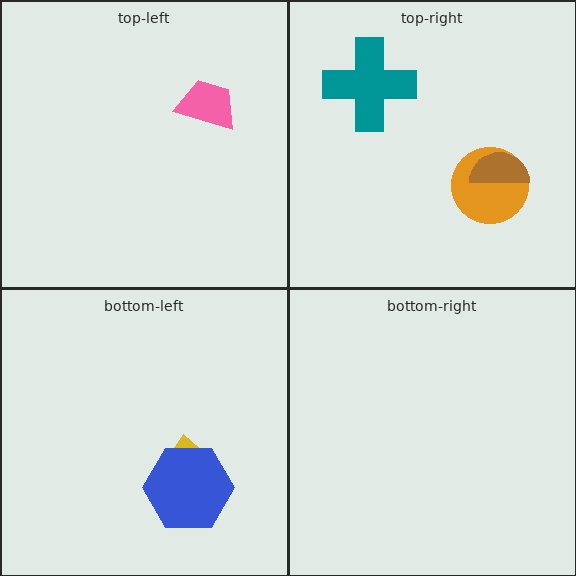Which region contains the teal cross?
The top-right region.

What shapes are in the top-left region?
The pink trapezoid.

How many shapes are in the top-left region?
1.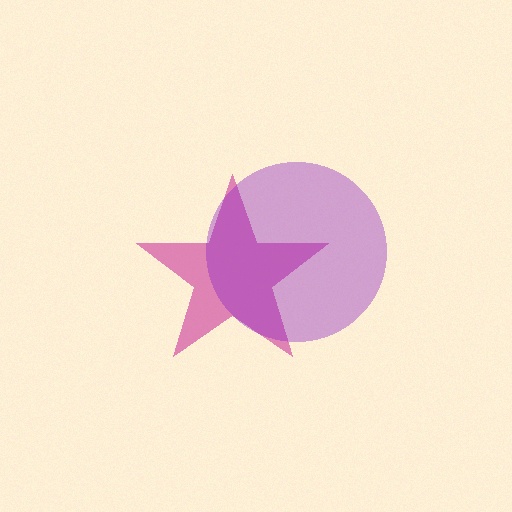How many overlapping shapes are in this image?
There are 2 overlapping shapes in the image.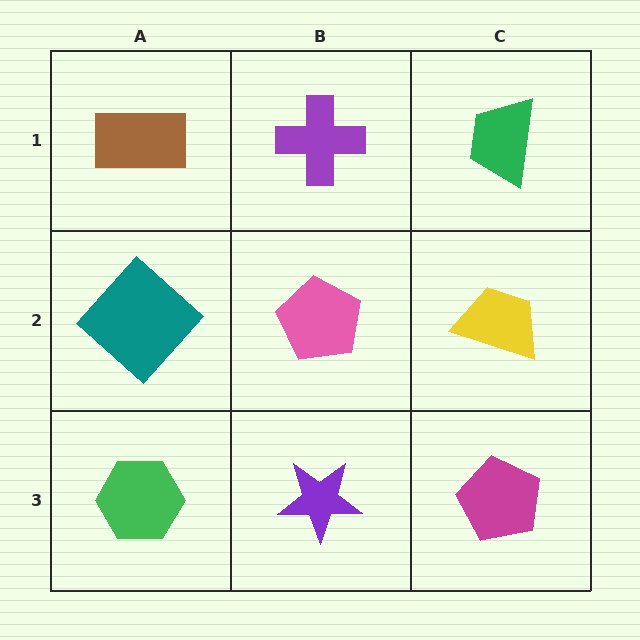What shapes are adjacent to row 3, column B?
A pink pentagon (row 2, column B), a green hexagon (row 3, column A), a magenta pentagon (row 3, column C).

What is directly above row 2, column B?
A purple cross.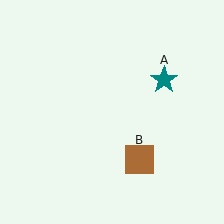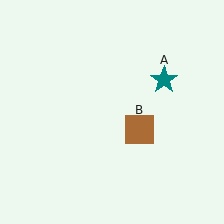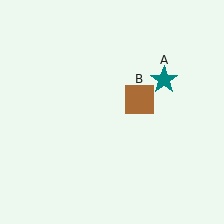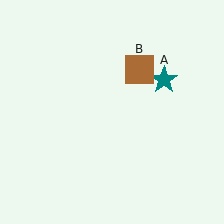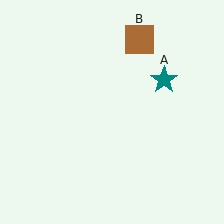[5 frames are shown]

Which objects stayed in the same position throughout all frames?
Teal star (object A) remained stationary.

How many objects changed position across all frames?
1 object changed position: brown square (object B).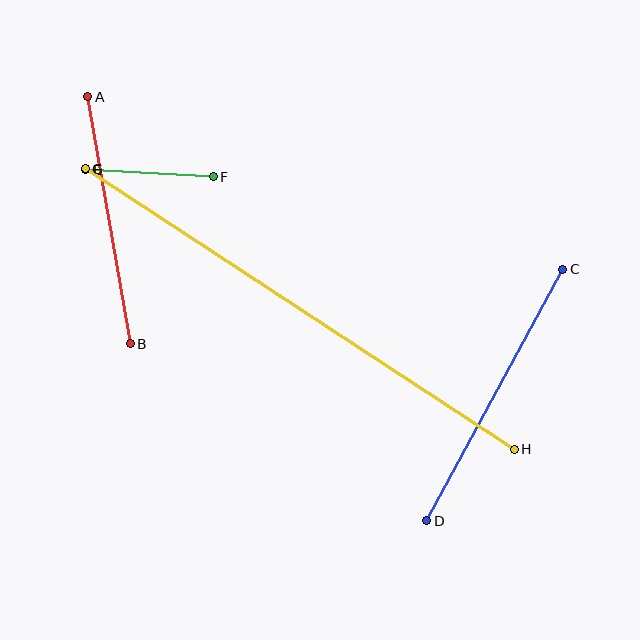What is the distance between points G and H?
The distance is approximately 512 pixels.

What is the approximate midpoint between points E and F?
The midpoint is at approximately (149, 173) pixels.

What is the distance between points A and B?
The distance is approximately 251 pixels.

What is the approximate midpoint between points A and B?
The midpoint is at approximately (109, 220) pixels.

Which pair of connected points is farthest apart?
Points G and H are farthest apart.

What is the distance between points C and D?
The distance is approximately 286 pixels.